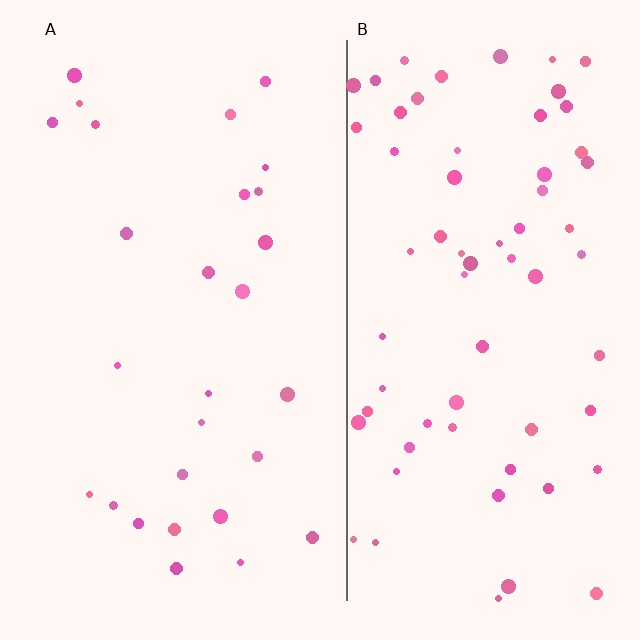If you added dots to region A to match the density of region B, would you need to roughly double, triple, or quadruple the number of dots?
Approximately double.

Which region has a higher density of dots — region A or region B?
B (the right).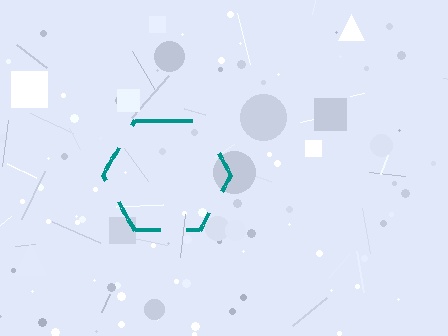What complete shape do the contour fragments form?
The contour fragments form a hexagon.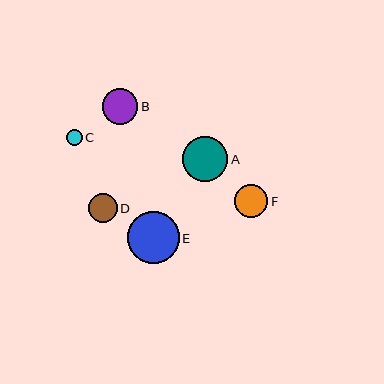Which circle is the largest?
Circle E is the largest with a size of approximately 51 pixels.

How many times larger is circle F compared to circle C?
Circle F is approximately 2.1 times the size of circle C.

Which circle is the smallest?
Circle C is the smallest with a size of approximately 16 pixels.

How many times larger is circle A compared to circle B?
Circle A is approximately 1.3 times the size of circle B.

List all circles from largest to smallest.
From largest to smallest: E, A, B, F, D, C.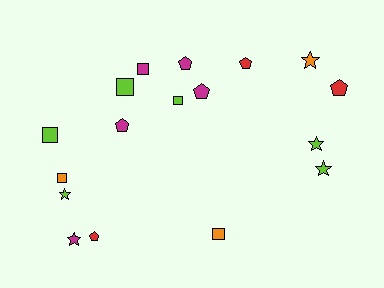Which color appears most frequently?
Lime, with 6 objects.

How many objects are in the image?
There are 17 objects.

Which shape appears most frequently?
Pentagon, with 6 objects.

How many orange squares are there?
There are 2 orange squares.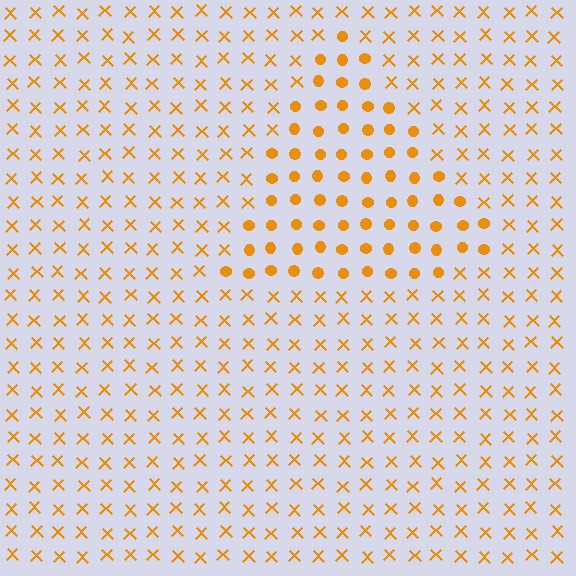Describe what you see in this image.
The image is filled with small orange elements arranged in a uniform grid. A triangle-shaped region contains circles, while the surrounding area contains X marks. The boundary is defined purely by the change in element shape.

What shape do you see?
I see a triangle.